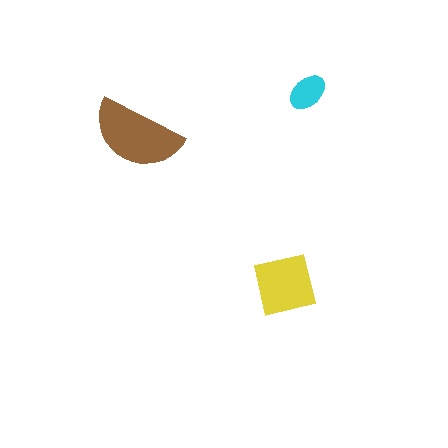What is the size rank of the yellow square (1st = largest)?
2nd.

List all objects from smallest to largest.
The cyan ellipse, the yellow square, the brown semicircle.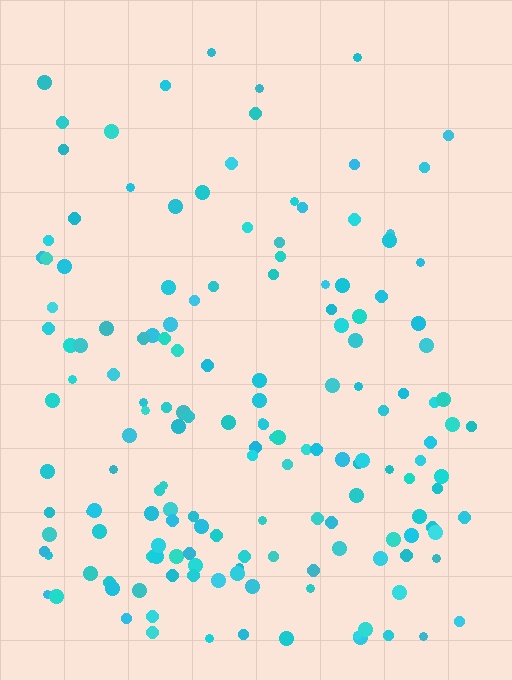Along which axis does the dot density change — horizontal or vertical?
Vertical.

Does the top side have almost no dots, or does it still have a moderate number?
Still a moderate number, just noticeably fewer than the bottom.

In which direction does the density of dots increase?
From top to bottom, with the bottom side densest.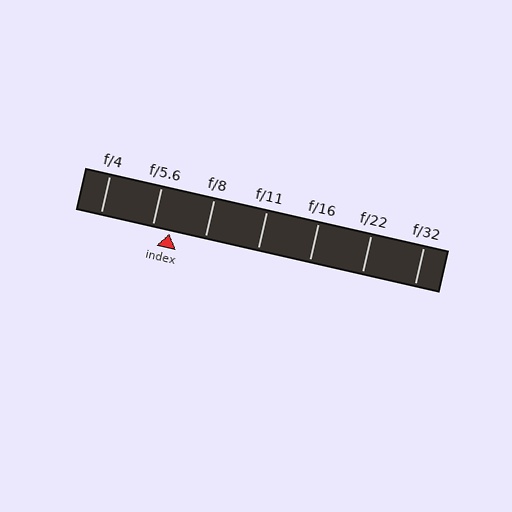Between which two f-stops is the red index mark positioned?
The index mark is between f/5.6 and f/8.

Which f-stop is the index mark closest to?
The index mark is closest to f/5.6.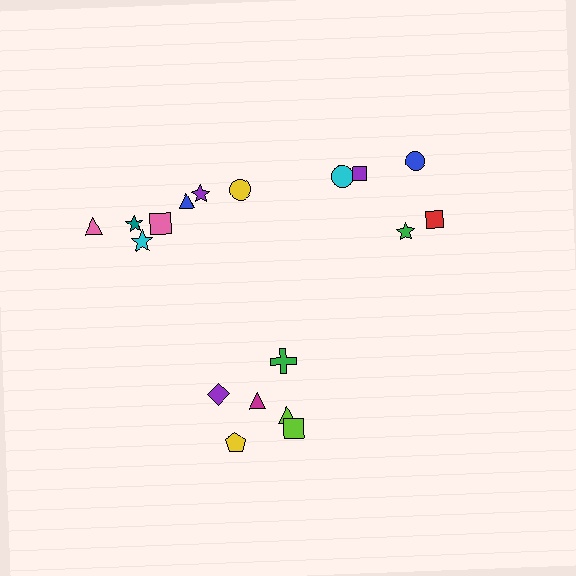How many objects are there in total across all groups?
There are 18 objects.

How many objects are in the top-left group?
There are 7 objects.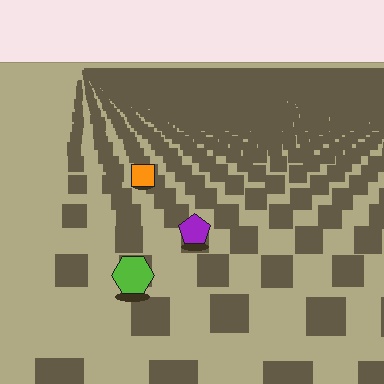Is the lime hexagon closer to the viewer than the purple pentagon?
Yes. The lime hexagon is closer — you can tell from the texture gradient: the ground texture is coarser near it.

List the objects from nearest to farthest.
From nearest to farthest: the lime hexagon, the purple pentagon, the orange square.